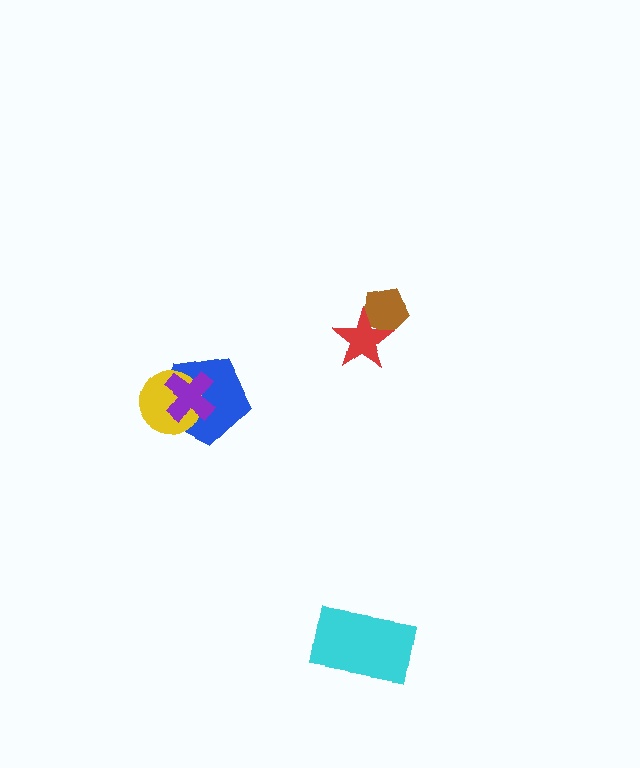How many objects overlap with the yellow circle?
2 objects overlap with the yellow circle.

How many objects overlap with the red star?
1 object overlaps with the red star.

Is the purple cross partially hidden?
No, no other shape covers it.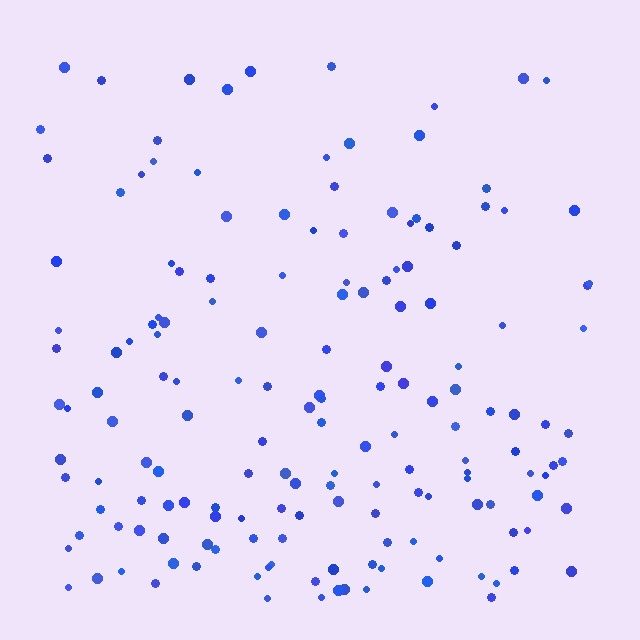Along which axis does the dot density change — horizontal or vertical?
Vertical.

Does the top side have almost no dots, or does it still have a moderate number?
Still a moderate number, just noticeably fewer than the bottom.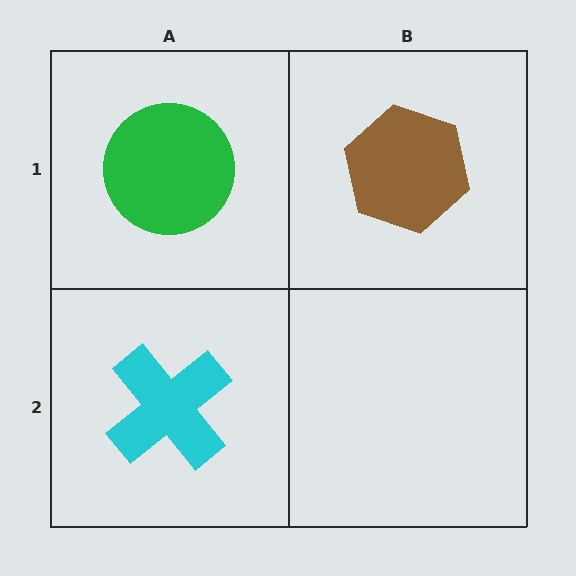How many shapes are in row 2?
1 shape.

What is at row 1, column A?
A green circle.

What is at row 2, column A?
A cyan cross.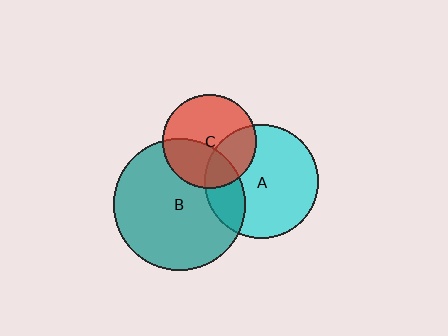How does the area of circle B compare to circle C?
Approximately 2.0 times.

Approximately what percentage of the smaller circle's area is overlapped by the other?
Approximately 40%.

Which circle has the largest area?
Circle B (teal).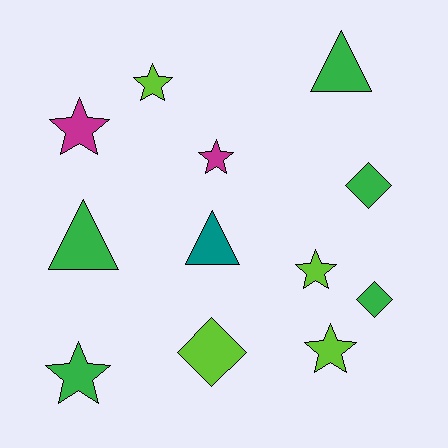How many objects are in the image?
There are 12 objects.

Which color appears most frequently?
Green, with 5 objects.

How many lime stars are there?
There are 3 lime stars.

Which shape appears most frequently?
Star, with 6 objects.